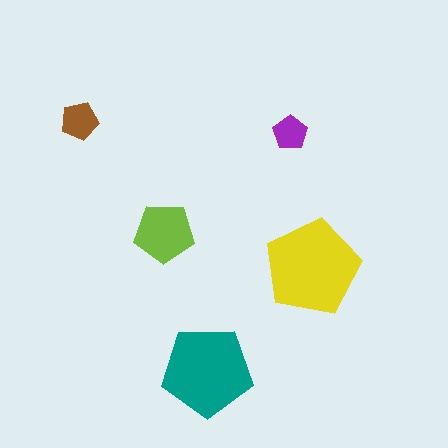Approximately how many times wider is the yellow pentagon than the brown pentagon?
About 2.5 times wider.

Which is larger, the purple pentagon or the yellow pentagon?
The yellow one.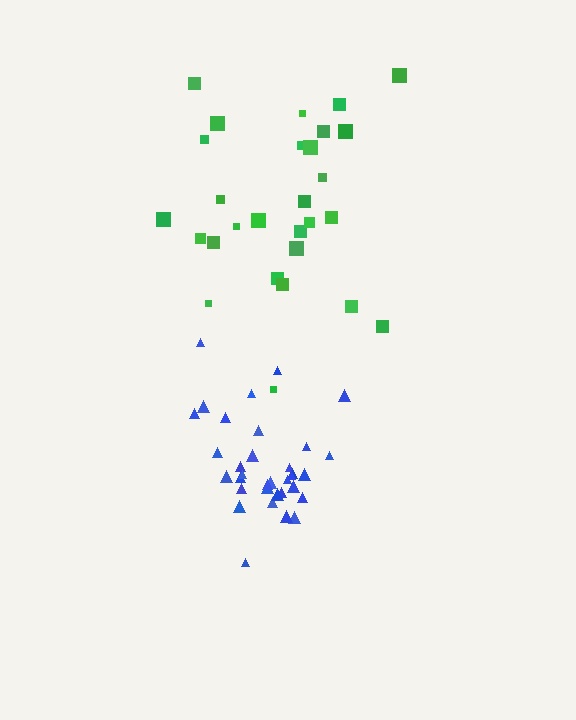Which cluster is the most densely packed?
Blue.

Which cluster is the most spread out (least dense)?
Green.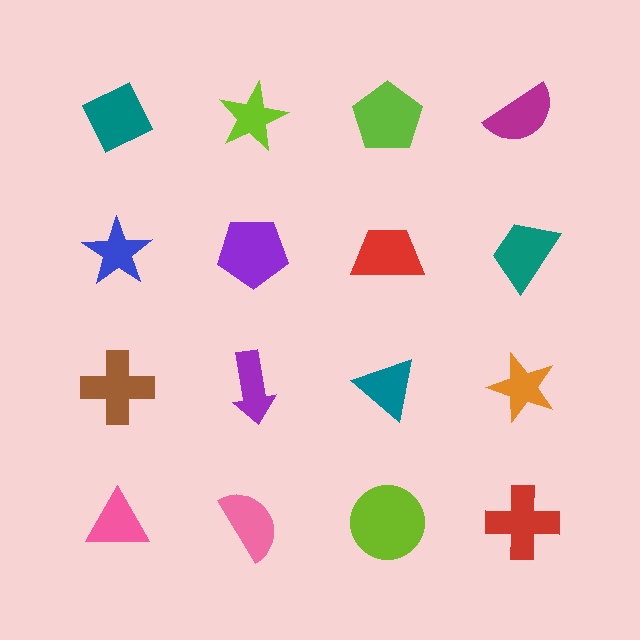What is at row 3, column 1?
A brown cross.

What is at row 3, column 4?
An orange star.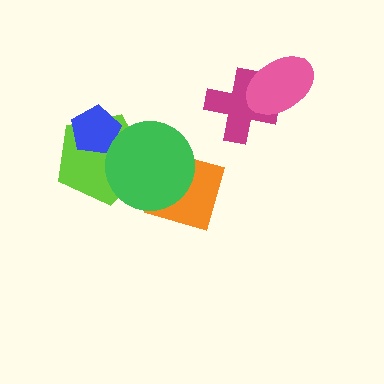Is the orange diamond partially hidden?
Yes, it is partially covered by another shape.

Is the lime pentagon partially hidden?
Yes, it is partially covered by another shape.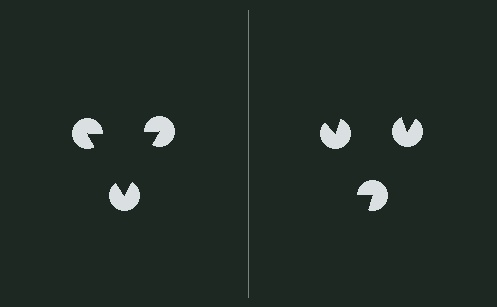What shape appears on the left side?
An illusory triangle.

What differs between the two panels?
The pac-man discs are positioned identically on both sides; only the wedge orientations differ. On the left they align to a triangle; on the right they are misaligned.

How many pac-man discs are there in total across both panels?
6 — 3 on each side.